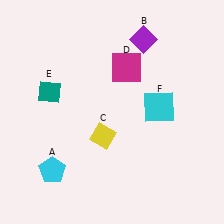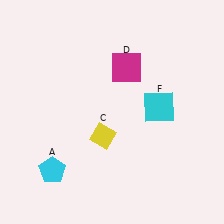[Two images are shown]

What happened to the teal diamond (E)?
The teal diamond (E) was removed in Image 2. It was in the top-left area of Image 1.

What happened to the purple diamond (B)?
The purple diamond (B) was removed in Image 2. It was in the top-right area of Image 1.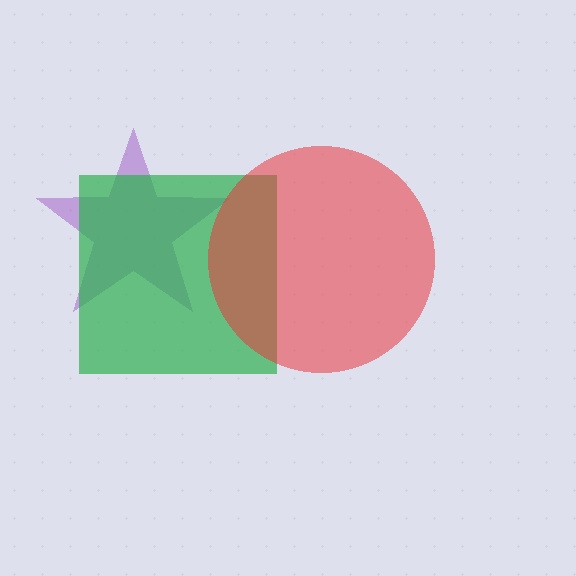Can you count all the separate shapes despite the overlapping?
Yes, there are 3 separate shapes.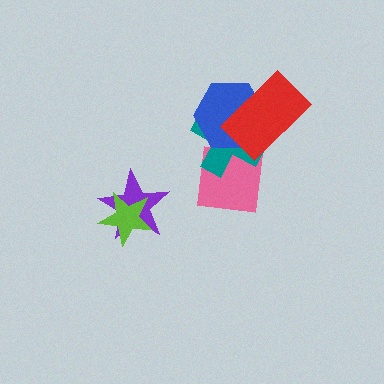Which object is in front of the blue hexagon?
The red rectangle is in front of the blue hexagon.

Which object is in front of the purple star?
The lime star is in front of the purple star.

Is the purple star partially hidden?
Yes, it is partially covered by another shape.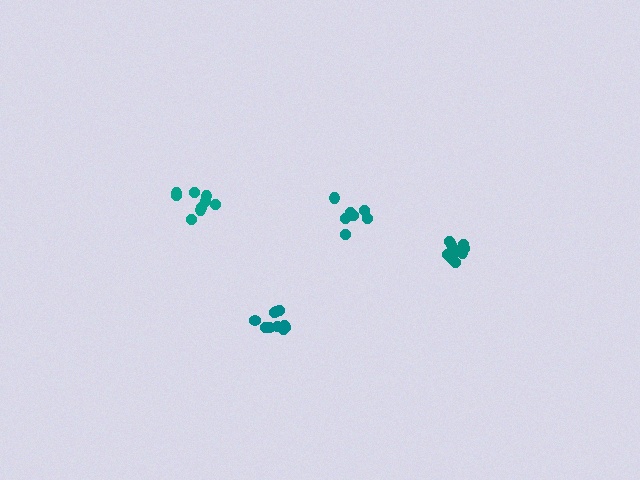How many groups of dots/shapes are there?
There are 4 groups.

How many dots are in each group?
Group 1: 10 dots, Group 2: 7 dots, Group 3: 9 dots, Group 4: 11 dots (37 total).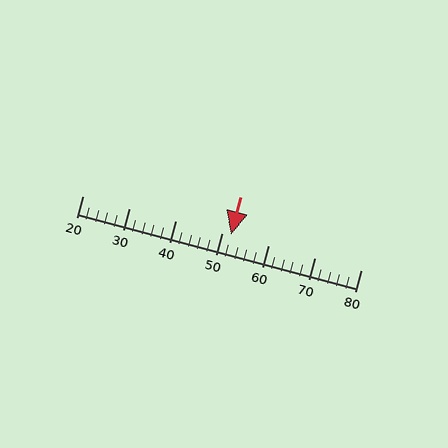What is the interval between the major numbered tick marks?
The major tick marks are spaced 10 units apart.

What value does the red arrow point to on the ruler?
The red arrow points to approximately 52.